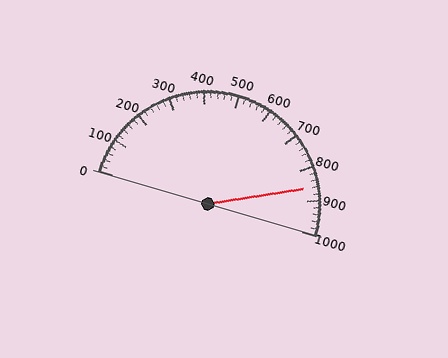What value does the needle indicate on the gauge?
The needle indicates approximately 860.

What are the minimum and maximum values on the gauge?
The gauge ranges from 0 to 1000.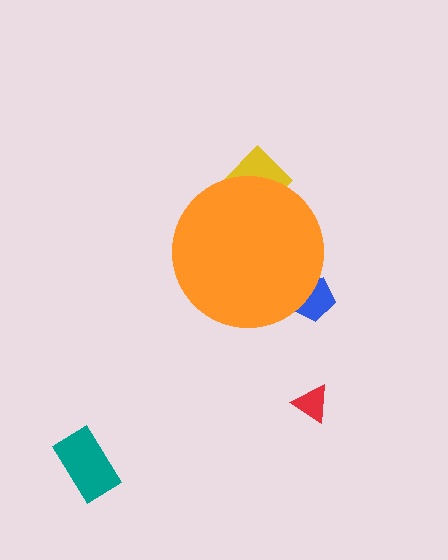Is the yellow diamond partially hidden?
Yes, the yellow diamond is partially hidden behind the orange circle.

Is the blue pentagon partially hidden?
Yes, the blue pentagon is partially hidden behind the orange circle.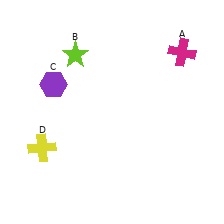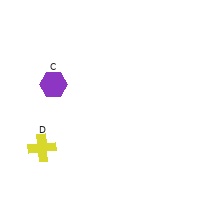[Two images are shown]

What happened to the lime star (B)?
The lime star (B) was removed in Image 2. It was in the top-left area of Image 1.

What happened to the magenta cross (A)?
The magenta cross (A) was removed in Image 2. It was in the top-right area of Image 1.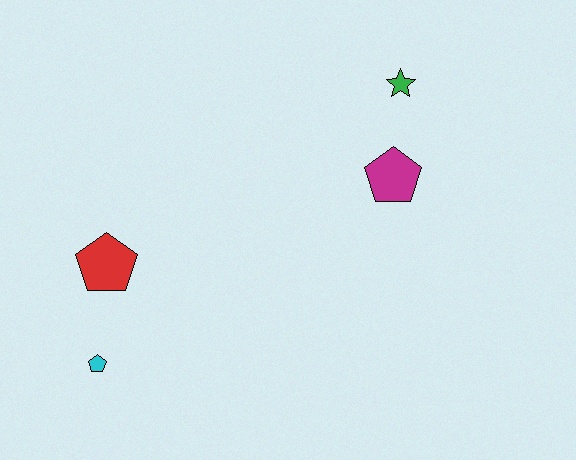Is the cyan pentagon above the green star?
No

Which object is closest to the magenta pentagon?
The green star is closest to the magenta pentagon.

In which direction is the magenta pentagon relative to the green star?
The magenta pentagon is below the green star.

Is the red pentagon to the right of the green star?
No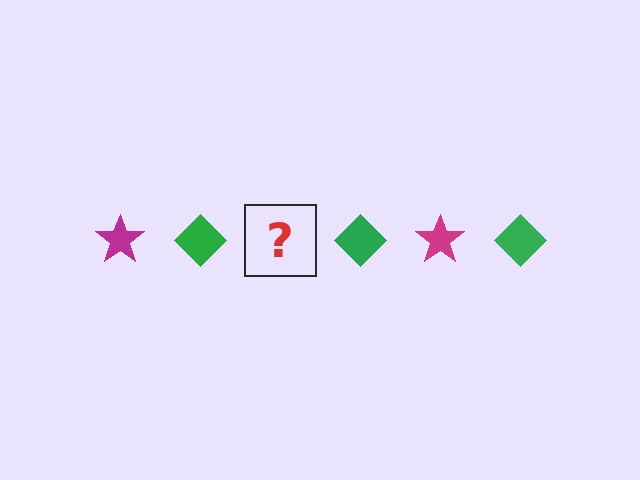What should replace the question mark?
The question mark should be replaced with a magenta star.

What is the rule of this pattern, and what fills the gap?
The rule is that the pattern alternates between magenta star and green diamond. The gap should be filled with a magenta star.